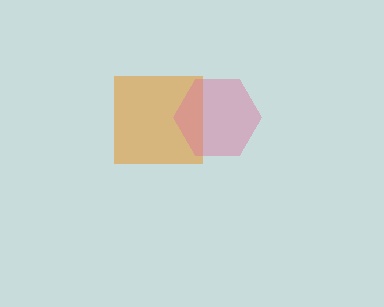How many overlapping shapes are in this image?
There are 2 overlapping shapes in the image.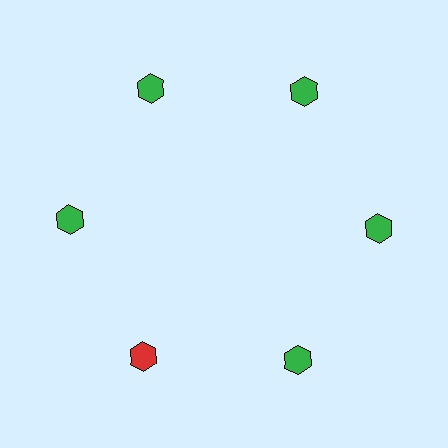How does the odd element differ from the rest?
It has a different color: red instead of green.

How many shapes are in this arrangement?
There are 6 shapes arranged in a ring pattern.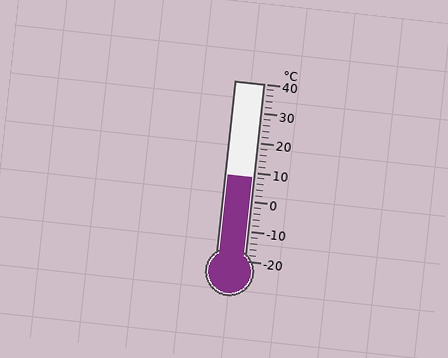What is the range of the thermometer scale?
The thermometer scale ranges from -20°C to 40°C.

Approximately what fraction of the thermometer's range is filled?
The thermometer is filled to approximately 45% of its range.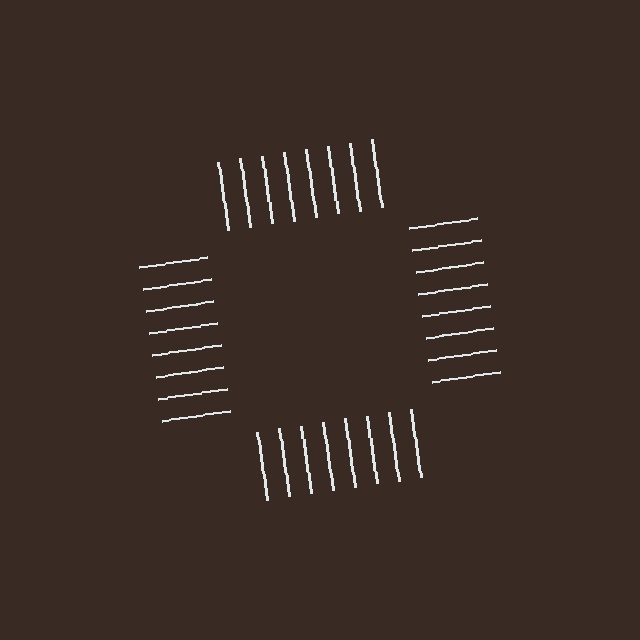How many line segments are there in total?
32 — 8 along each of the 4 edges.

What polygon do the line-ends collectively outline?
An illusory square — the line segments terminate on its edges but no continuous stroke is drawn.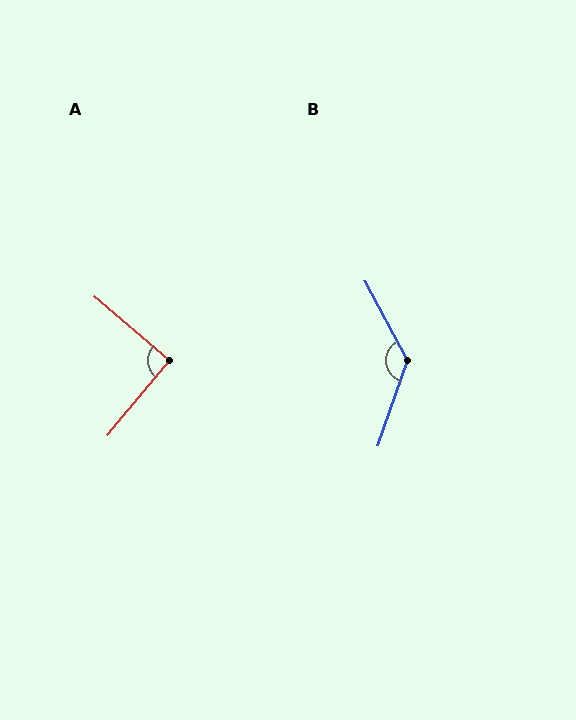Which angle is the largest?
B, at approximately 133 degrees.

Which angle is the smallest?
A, at approximately 91 degrees.